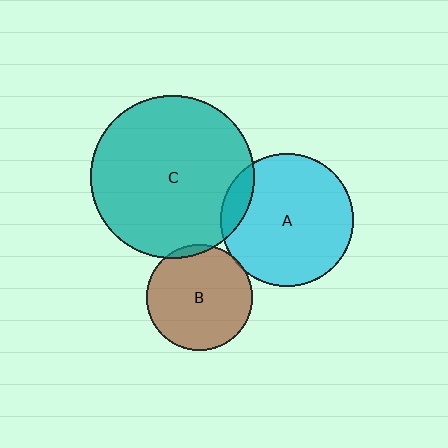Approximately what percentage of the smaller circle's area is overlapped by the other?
Approximately 5%.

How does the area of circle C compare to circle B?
Approximately 2.4 times.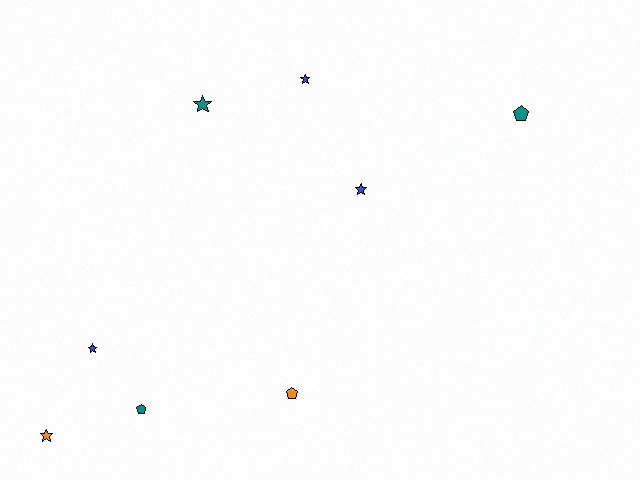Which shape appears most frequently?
Star, with 5 objects.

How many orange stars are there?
There is 1 orange star.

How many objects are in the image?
There are 8 objects.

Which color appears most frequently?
Blue, with 3 objects.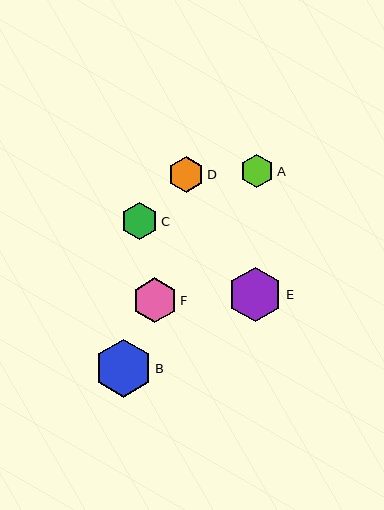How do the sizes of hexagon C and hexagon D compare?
Hexagon C and hexagon D are approximately the same size.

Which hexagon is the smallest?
Hexagon A is the smallest with a size of approximately 34 pixels.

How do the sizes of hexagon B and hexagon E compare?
Hexagon B and hexagon E are approximately the same size.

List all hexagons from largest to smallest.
From largest to smallest: B, E, F, C, D, A.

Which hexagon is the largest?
Hexagon B is the largest with a size of approximately 58 pixels.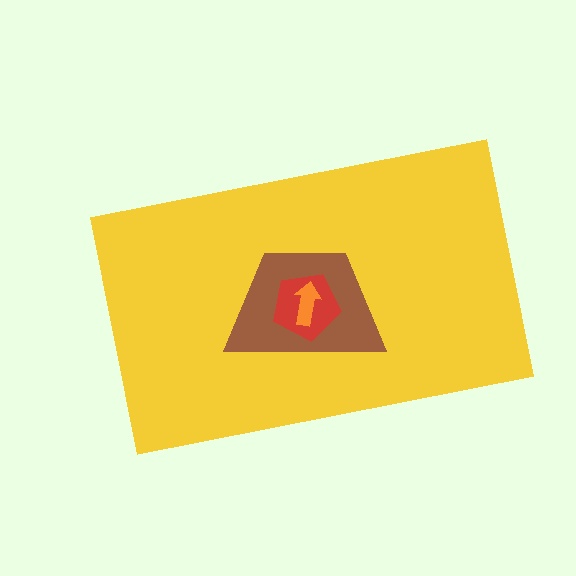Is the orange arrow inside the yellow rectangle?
Yes.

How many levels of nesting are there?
4.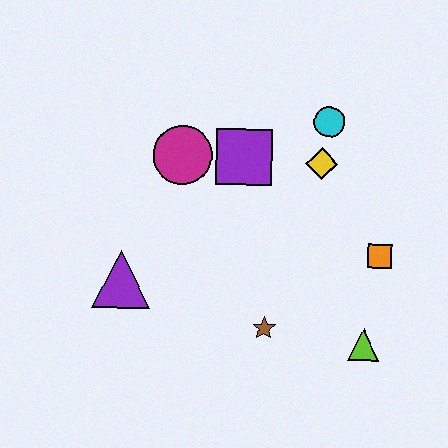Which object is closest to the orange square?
The lime triangle is closest to the orange square.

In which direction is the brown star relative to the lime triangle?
The brown star is to the left of the lime triangle.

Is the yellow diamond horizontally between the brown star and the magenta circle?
No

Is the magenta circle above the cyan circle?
No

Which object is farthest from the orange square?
The purple triangle is farthest from the orange square.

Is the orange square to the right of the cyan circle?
Yes